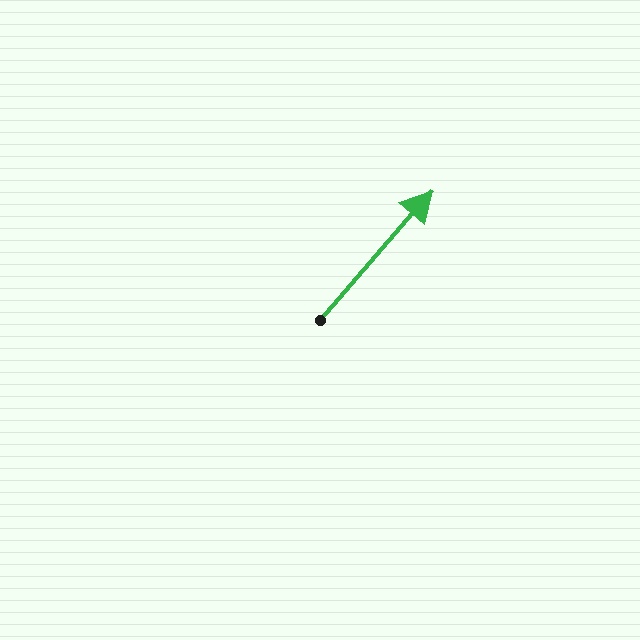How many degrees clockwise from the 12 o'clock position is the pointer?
Approximately 41 degrees.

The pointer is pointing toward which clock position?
Roughly 1 o'clock.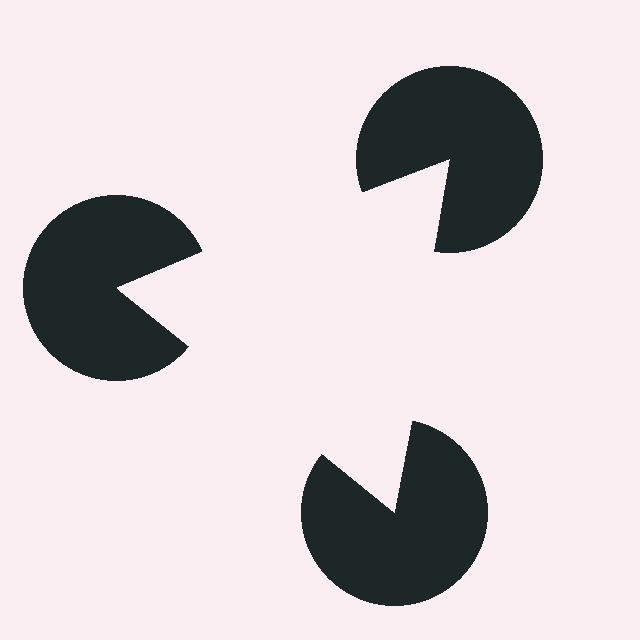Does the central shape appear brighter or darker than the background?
It typically appears slightly brighter than the background, even though no actual brightness change is drawn.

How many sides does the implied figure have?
3 sides.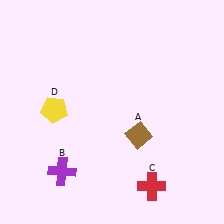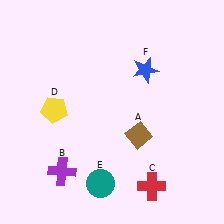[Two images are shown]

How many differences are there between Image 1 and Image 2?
There are 2 differences between the two images.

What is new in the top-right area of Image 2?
A blue star (F) was added in the top-right area of Image 2.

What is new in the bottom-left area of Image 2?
A teal circle (E) was added in the bottom-left area of Image 2.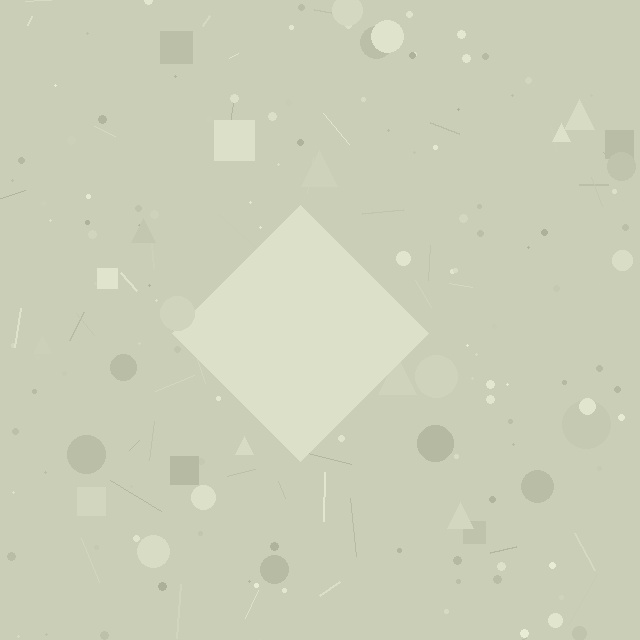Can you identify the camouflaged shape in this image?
The camouflaged shape is a diamond.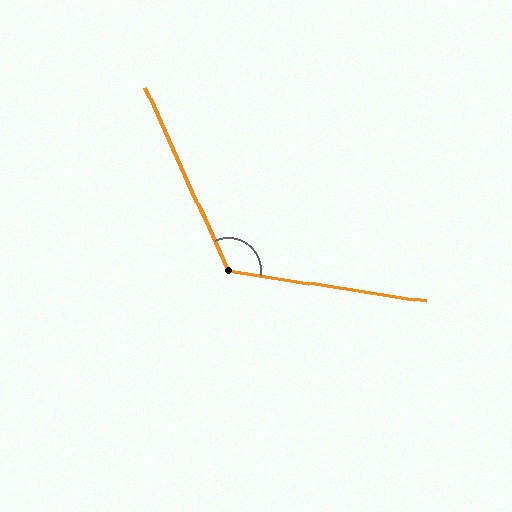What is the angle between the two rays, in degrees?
Approximately 123 degrees.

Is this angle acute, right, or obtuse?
It is obtuse.